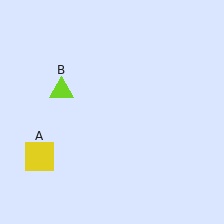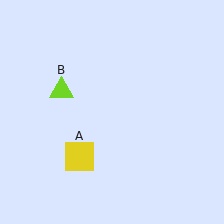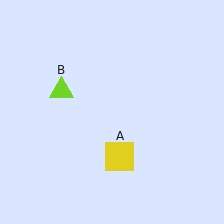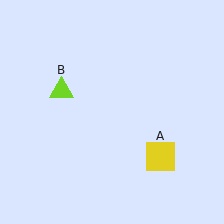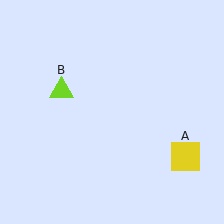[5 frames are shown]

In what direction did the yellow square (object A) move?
The yellow square (object A) moved right.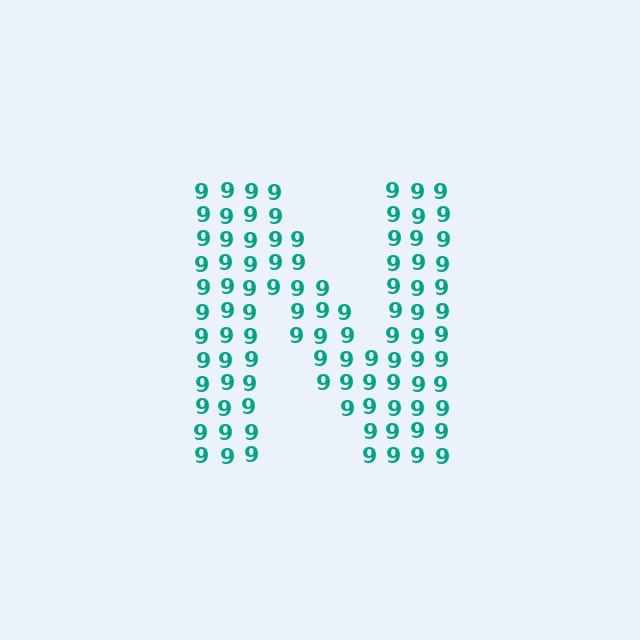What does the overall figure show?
The overall figure shows the letter N.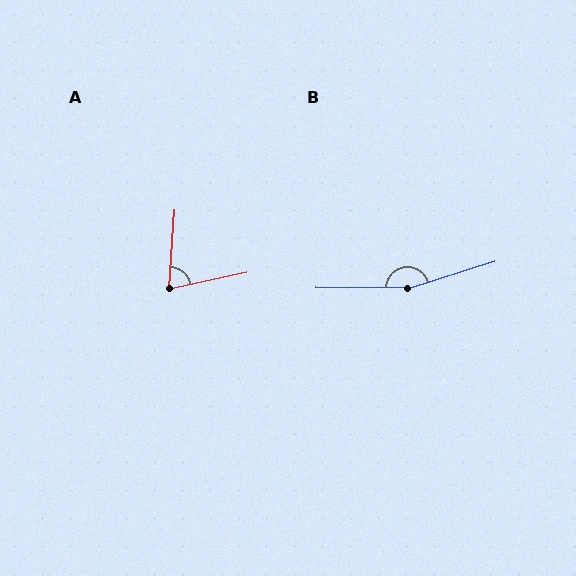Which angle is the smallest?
A, at approximately 75 degrees.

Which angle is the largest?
B, at approximately 162 degrees.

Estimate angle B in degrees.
Approximately 162 degrees.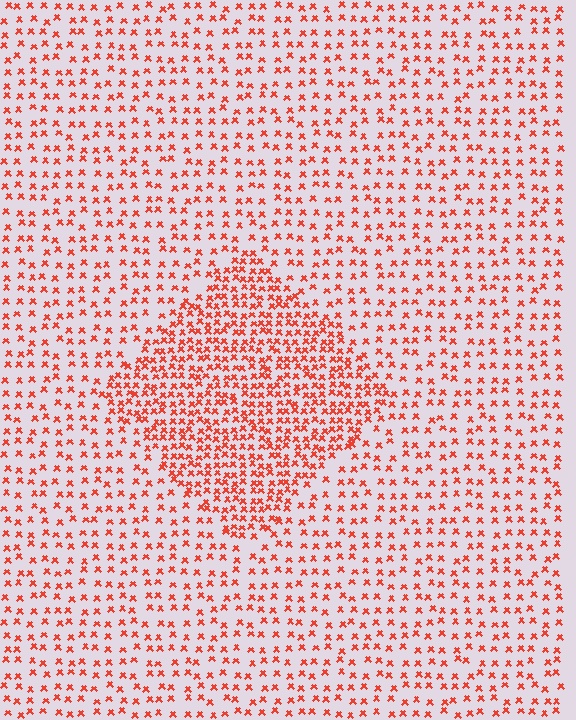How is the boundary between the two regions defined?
The boundary is defined by a change in element density (approximately 2.1x ratio). All elements are the same color, size, and shape.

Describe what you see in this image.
The image contains small red elements arranged at two different densities. A diamond-shaped region is visible where the elements are more densely packed than the surrounding area.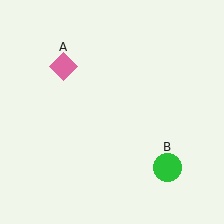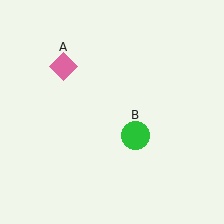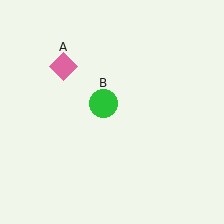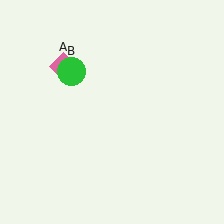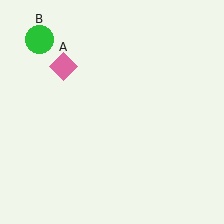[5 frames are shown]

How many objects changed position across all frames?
1 object changed position: green circle (object B).